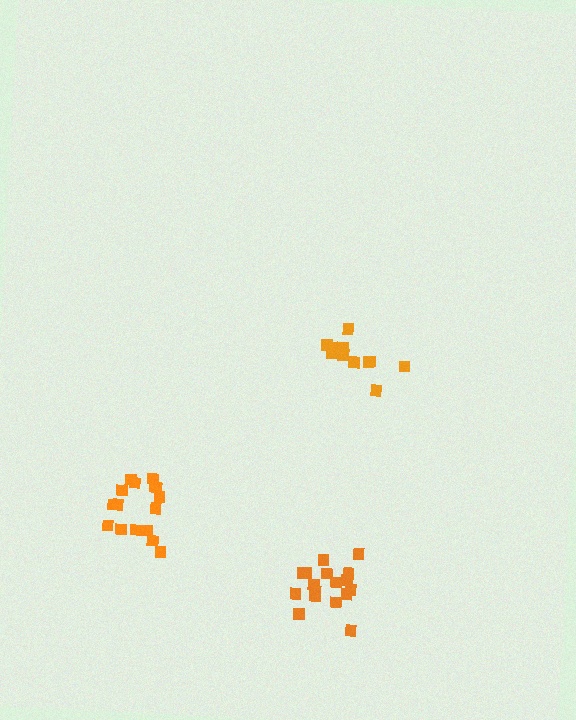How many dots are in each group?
Group 1: 11 dots, Group 2: 16 dots, Group 3: 17 dots (44 total).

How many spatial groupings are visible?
There are 3 spatial groupings.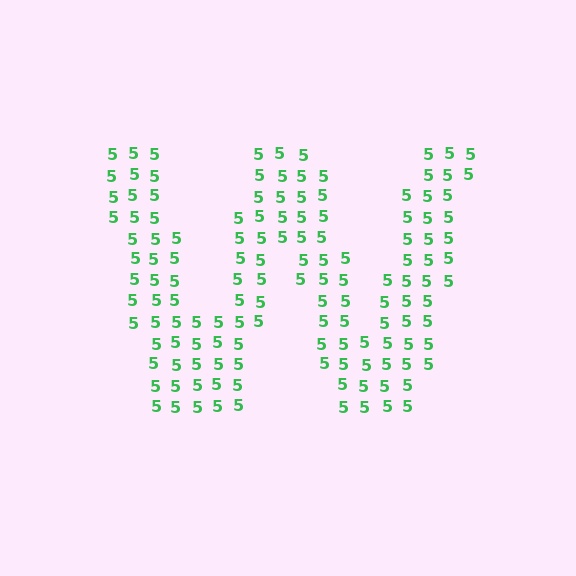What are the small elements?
The small elements are digit 5's.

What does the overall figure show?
The overall figure shows the letter W.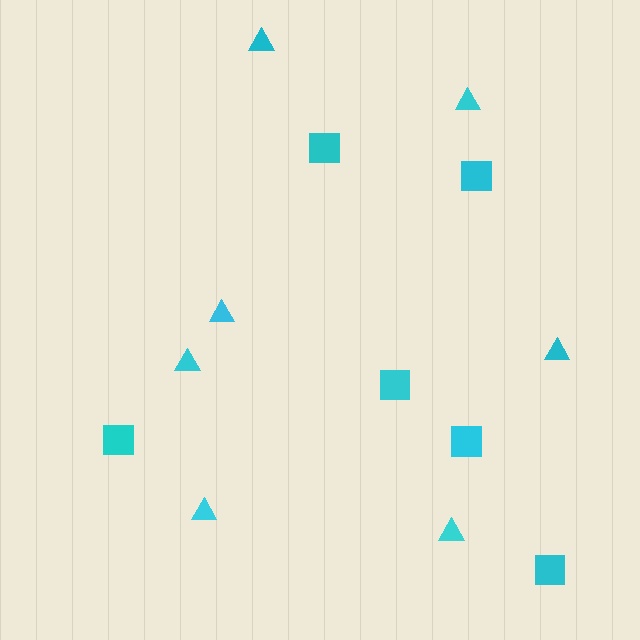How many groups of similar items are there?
There are 2 groups: one group of squares (6) and one group of triangles (7).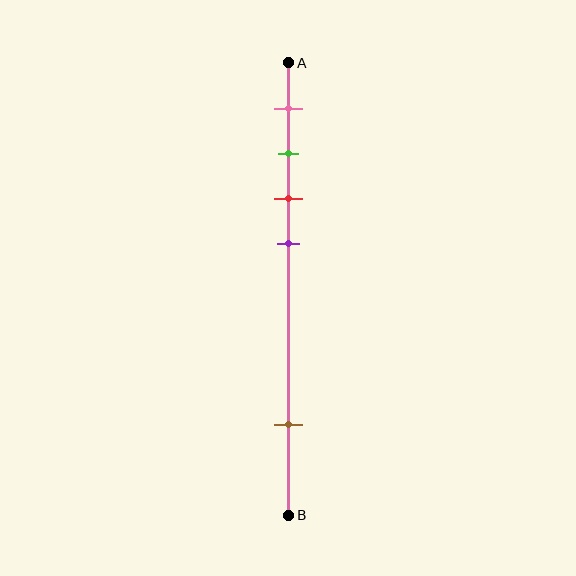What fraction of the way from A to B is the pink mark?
The pink mark is approximately 10% (0.1) of the way from A to B.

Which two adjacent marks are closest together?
The green and red marks are the closest adjacent pair.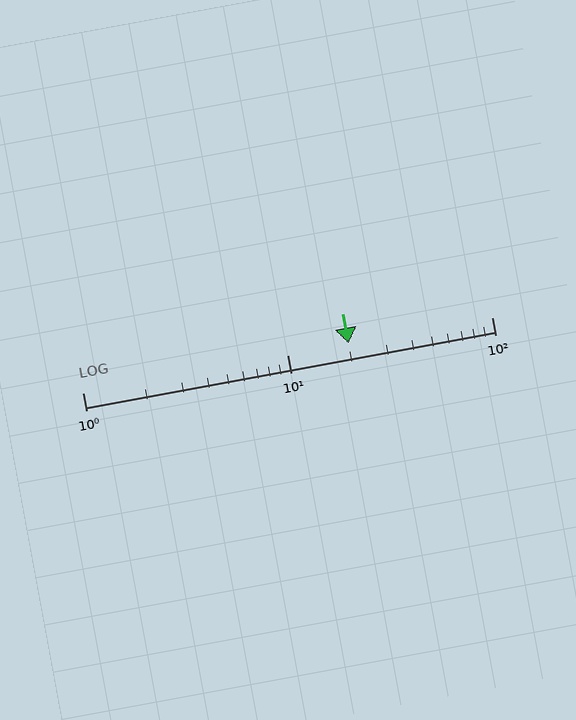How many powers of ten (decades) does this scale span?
The scale spans 2 decades, from 1 to 100.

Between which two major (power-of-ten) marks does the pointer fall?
The pointer is between 10 and 100.